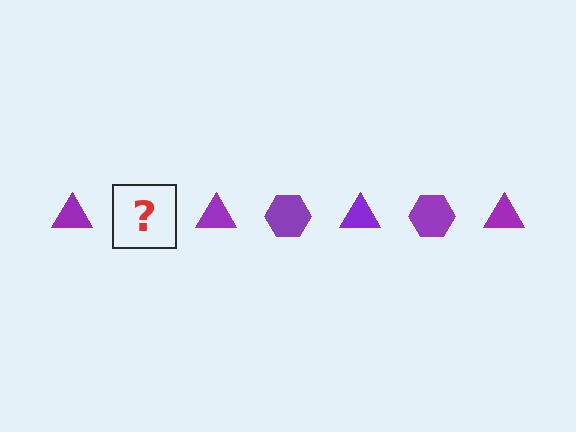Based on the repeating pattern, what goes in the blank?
The blank should be a purple hexagon.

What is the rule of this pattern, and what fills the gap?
The rule is that the pattern cycles through triangle, hexagon shapes in purple. The gap should be filled with a purple hexagon.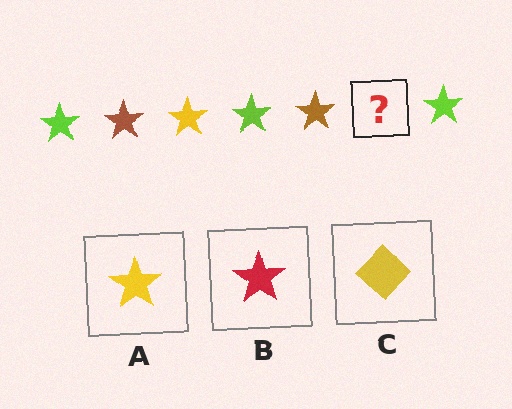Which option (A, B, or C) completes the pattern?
A.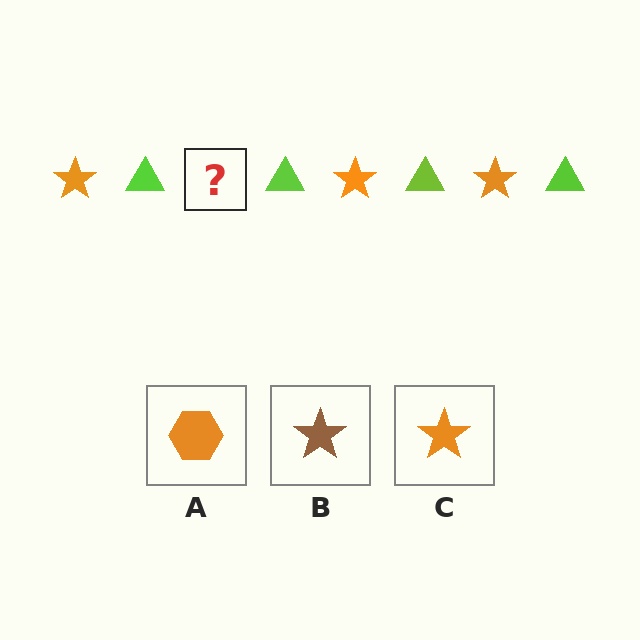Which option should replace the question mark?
Option C.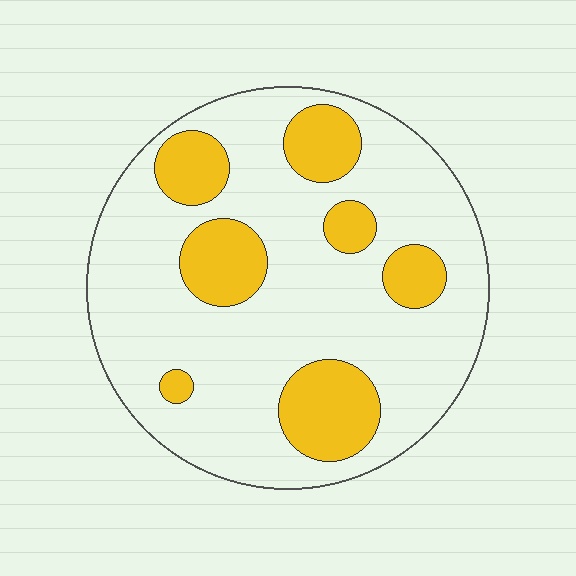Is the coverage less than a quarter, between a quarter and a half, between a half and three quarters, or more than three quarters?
Less than a quarter.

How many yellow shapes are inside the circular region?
7.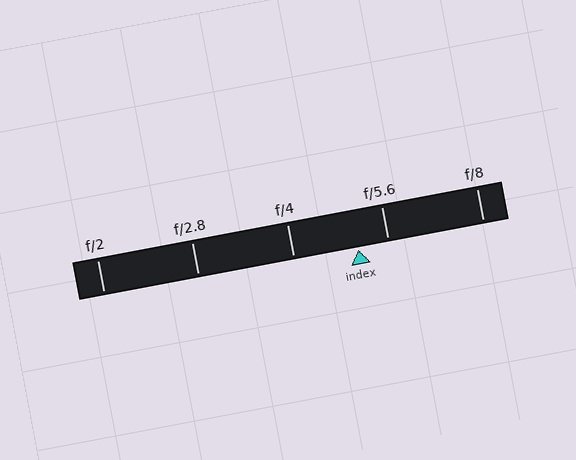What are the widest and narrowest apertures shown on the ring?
The widest aperture shown is f/2 and the narrowest is f/8.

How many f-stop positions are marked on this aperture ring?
There are 5 f-stop positions marked.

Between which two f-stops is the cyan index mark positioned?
The index mark is between f/4 and f/5.6.